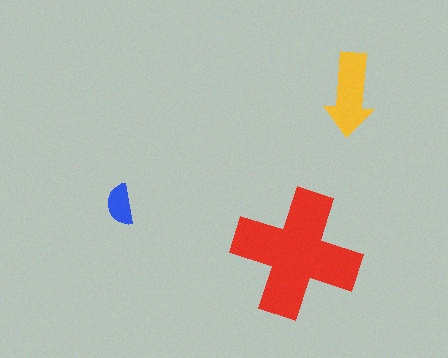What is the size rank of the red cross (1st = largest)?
1st.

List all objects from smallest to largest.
The blue semicircle, the yellow arrow, the red cross.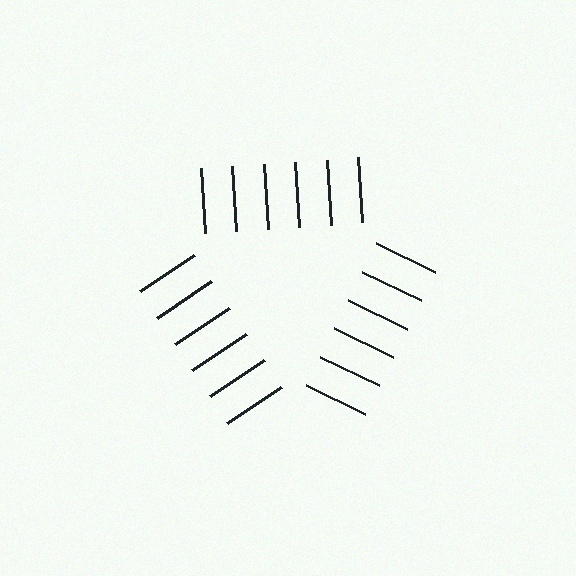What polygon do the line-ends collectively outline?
An illusory triangle — the line segments terminate on its edges but no continuous stroke is drawn.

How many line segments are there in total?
18 — 6 along each of the 3 edges.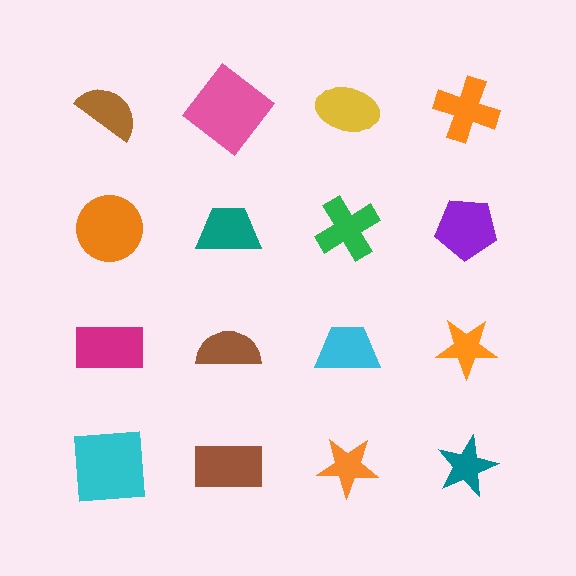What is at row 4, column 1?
A cyan square.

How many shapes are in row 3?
4 shapes.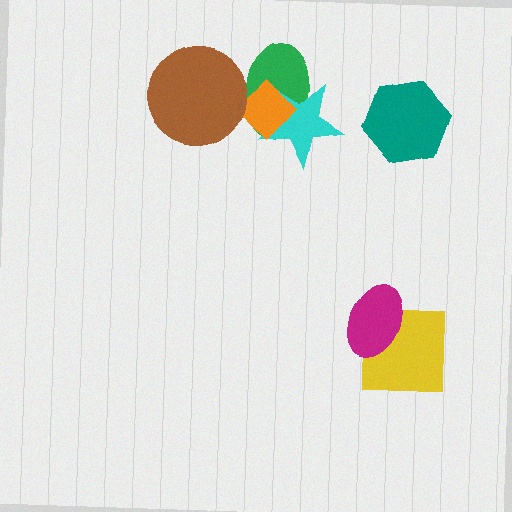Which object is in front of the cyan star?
The orange diamond is in front of the cyan star.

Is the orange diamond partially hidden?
Yes, it is partially covered by another shape.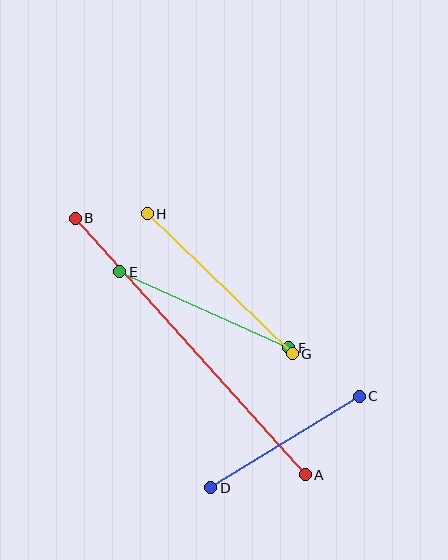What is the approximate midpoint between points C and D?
The midpoint is at approximately (285, 442) pixels.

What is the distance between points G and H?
The distance is approximately 201 pixels.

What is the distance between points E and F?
The distance is approximately 185 pixels.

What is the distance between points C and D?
The distance is approximately 175 pixels.